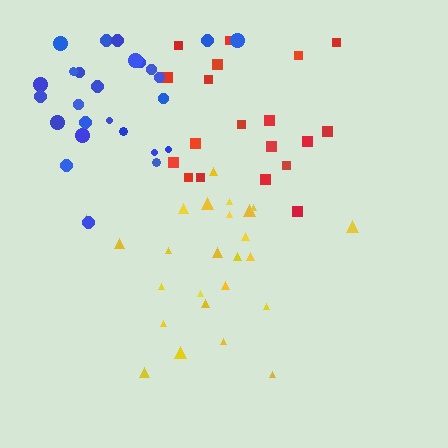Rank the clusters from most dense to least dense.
yellow, blue, red.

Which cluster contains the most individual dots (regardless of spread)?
Blue (27).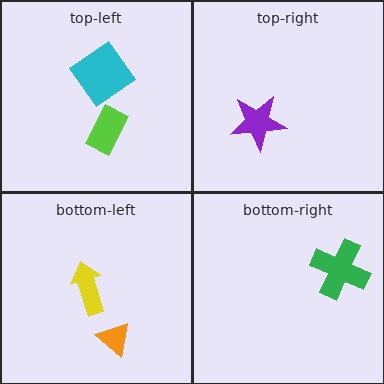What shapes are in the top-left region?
The cyan diamond, the lime rectangle.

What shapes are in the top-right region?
The purple star.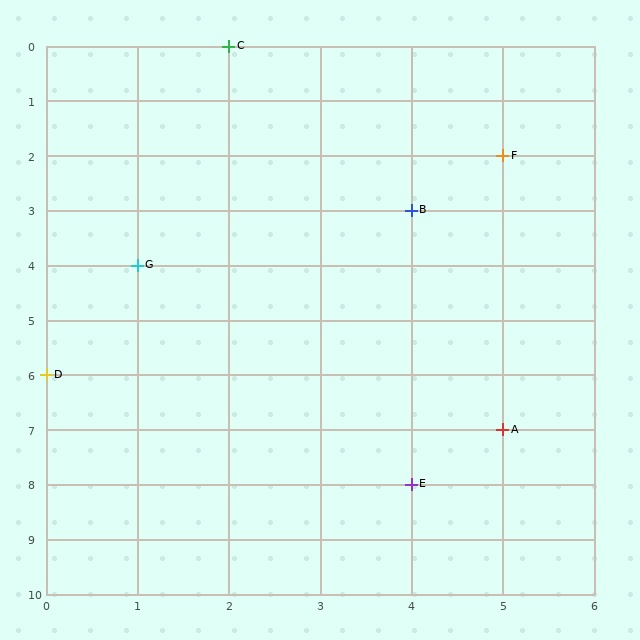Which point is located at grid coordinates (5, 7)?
Point A is at (5, 7).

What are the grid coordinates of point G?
Point G is at grid coordinates (1, 4).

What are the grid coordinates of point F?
Point F is at grid coordinates (5, 2).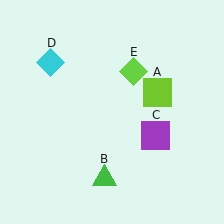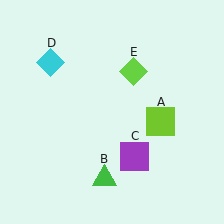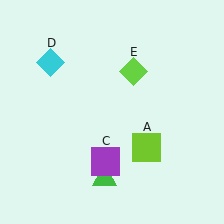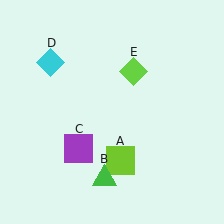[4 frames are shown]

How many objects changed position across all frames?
2 objects changed position: lime square (object A), purple square (object C).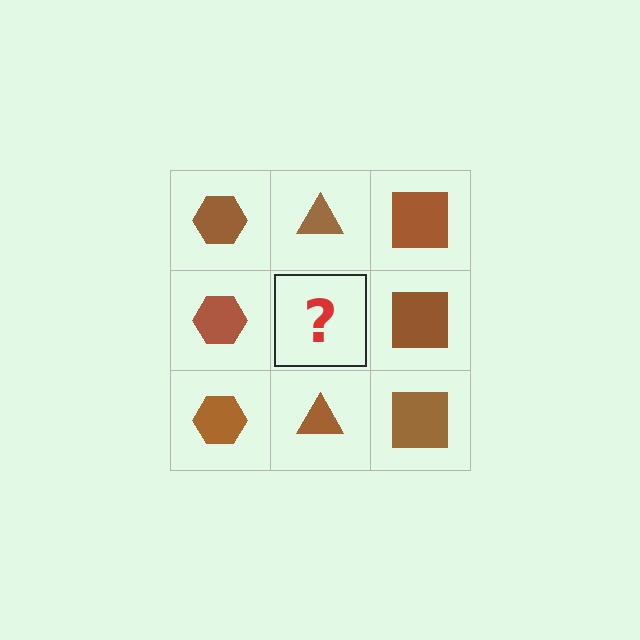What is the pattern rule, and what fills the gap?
The rule is that each column has a consistent shape. The gap should be filled with a brown triangle.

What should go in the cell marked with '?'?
The missing cell should contain a brown triangle.